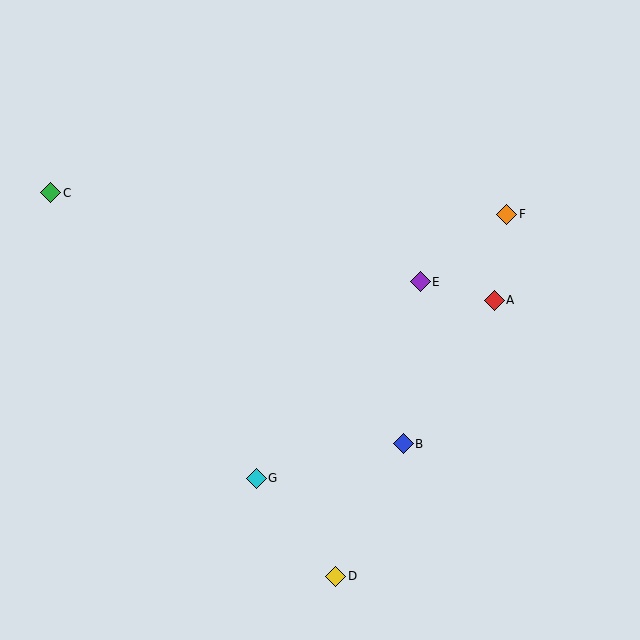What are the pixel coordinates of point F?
Point F is at (507, 214).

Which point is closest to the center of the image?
Point E at (420, 282) is closest to the center.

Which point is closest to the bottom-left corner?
Point G is closest to the bottom-left corner.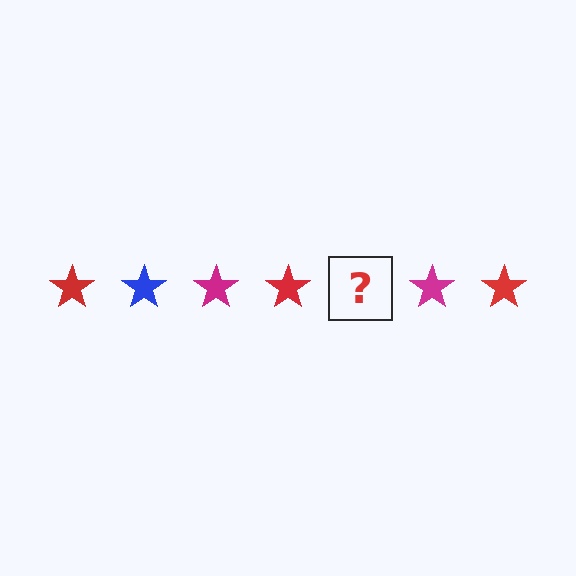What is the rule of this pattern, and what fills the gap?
The rule is that the pattern cycles through red, blue, magenta stars. The gap should be filled with a blue star.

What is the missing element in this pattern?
The missing element is a blue star.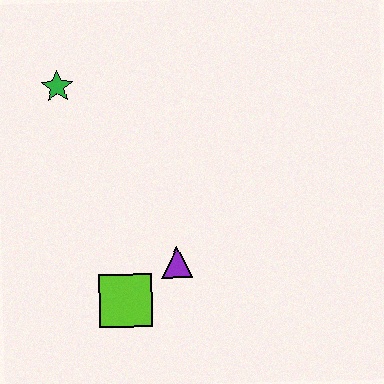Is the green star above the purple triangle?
Yes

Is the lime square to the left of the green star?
No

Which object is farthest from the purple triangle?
The green star is farthest from the purple triangle.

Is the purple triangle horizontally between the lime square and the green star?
No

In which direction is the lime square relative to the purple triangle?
The lime square is to the left of the purple triangle.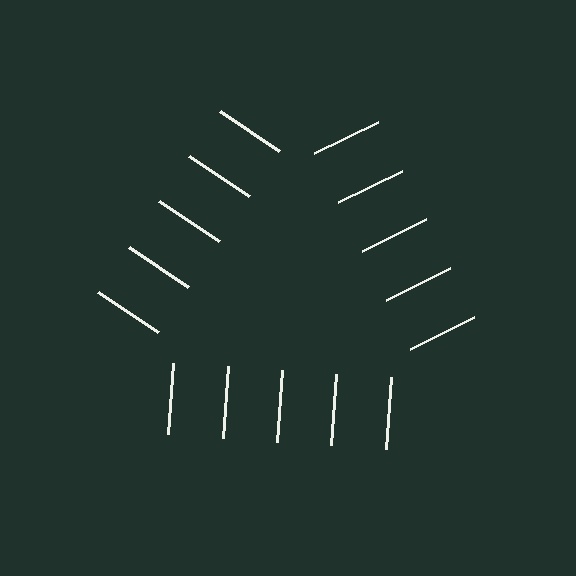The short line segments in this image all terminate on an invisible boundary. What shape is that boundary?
An illusory triangle — the line segments terminate on its edges but no continuous stroke is drawn.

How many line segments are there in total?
15 — 5 along each of the 3 edges.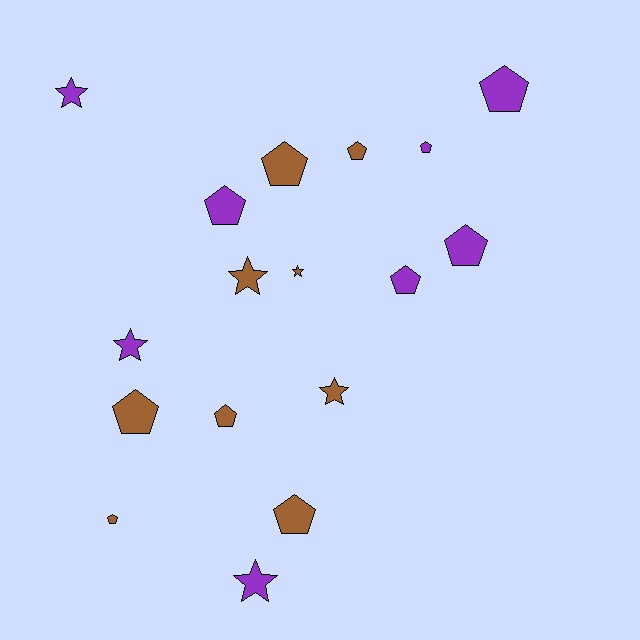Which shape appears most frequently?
Pentagon, with 11 objects.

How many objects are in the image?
There are 17 objects.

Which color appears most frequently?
Brown, with 9 objects.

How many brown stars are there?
There are 3 brown stars.